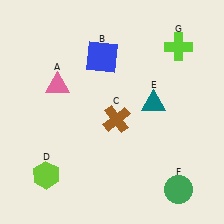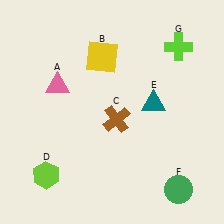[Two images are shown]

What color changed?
The square (B) changed from blue in Image 1 to yellow in Image 2.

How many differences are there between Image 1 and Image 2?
There is 1 difference between the two images.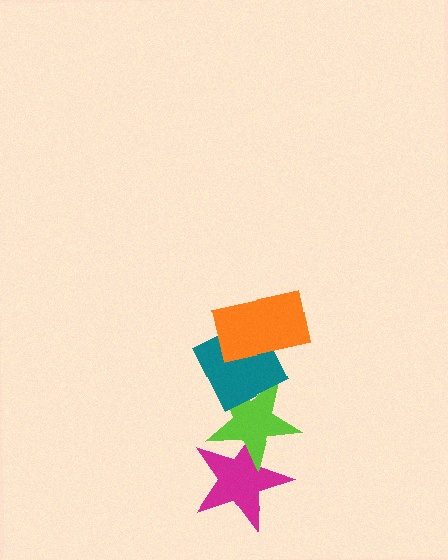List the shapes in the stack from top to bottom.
From top to bottom: the orange rectangle, the teal diamond, the lime star, the magenta star.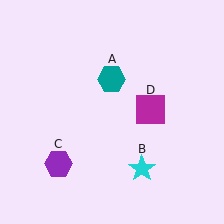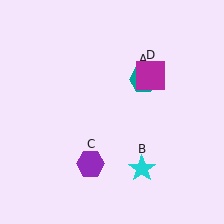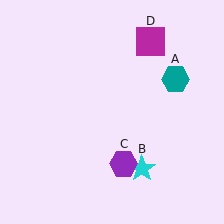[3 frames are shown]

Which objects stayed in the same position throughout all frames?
Cyan star (object B) remained stationary.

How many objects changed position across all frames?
3 objects changed position: teal hexagon (object A), purple hexagon (object C), magenta square (object D).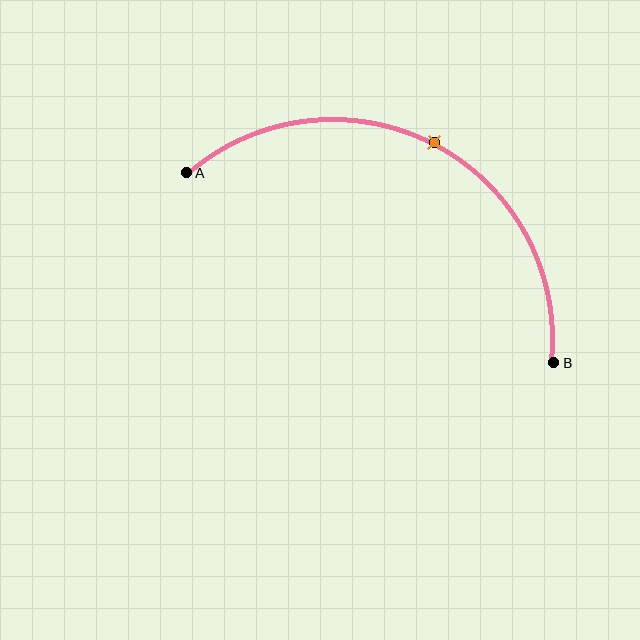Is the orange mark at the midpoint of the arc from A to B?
Yes. The orange mark lies on the arc at equal arc-length from both A and B — it is the arc midpoint.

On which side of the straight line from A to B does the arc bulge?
The arc bulges above the straight line connecting A and B.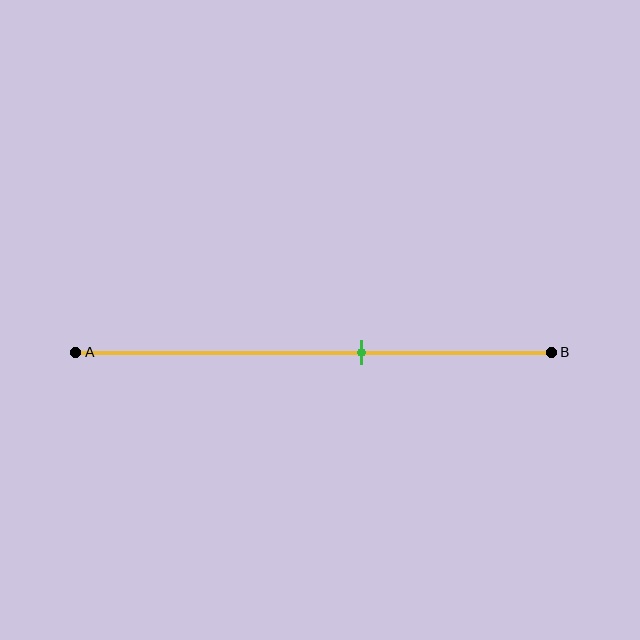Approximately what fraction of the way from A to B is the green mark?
The green mark is approximately 60% of the way from A to B.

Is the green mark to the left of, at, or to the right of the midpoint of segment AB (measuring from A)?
The green mark is to the right of the midpoint of segment AB.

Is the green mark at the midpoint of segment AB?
No, the mark is at about 60% from A, not at the 50% midpoint.